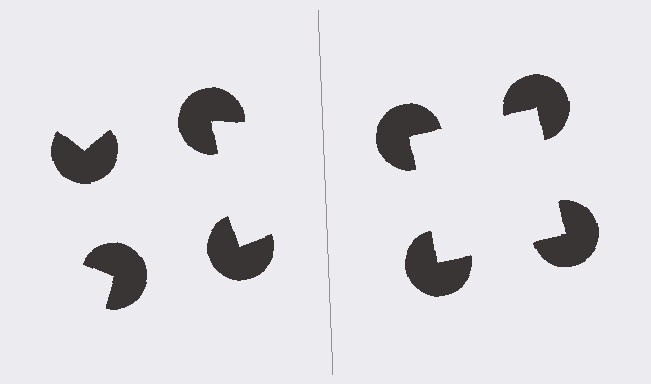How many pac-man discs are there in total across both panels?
8 — 4 on each side.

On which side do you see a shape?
An illusory square appears on the right side. On the left side the wedge cuts are rotated, so no coherent shape forms.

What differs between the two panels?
The pac-man discs are positioned identically on both sides; only the wedge orientations differ. On the right they align to a square; on the left they are misaligned.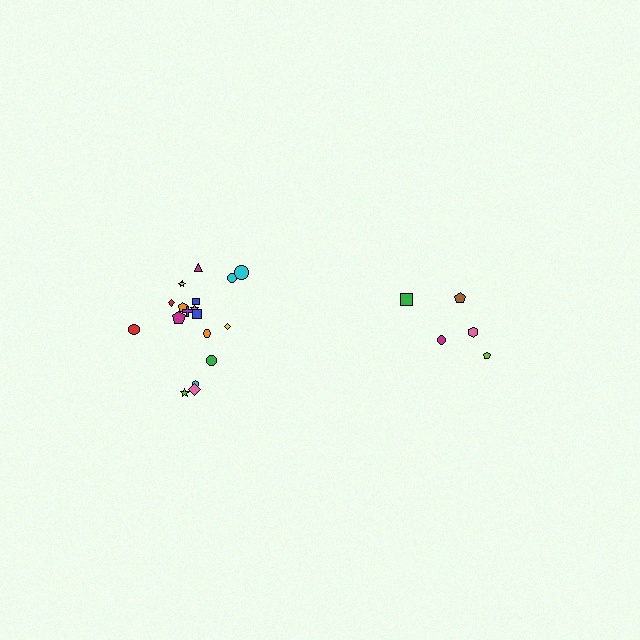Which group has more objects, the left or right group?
The left group.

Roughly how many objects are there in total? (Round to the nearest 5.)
Roughly 25 objects in total.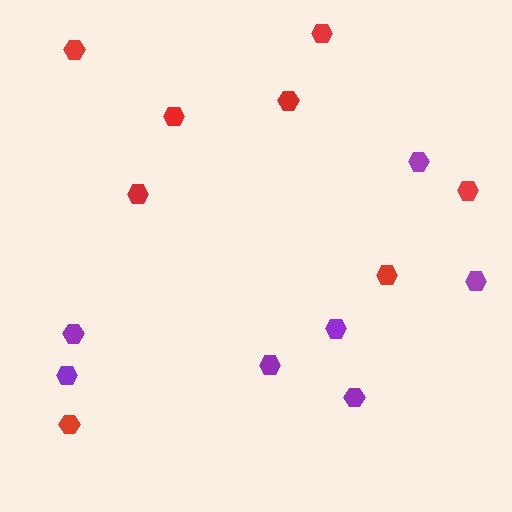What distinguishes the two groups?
There are 2 groups: one group of purple hexagons (7) and one group of red hexagons (8).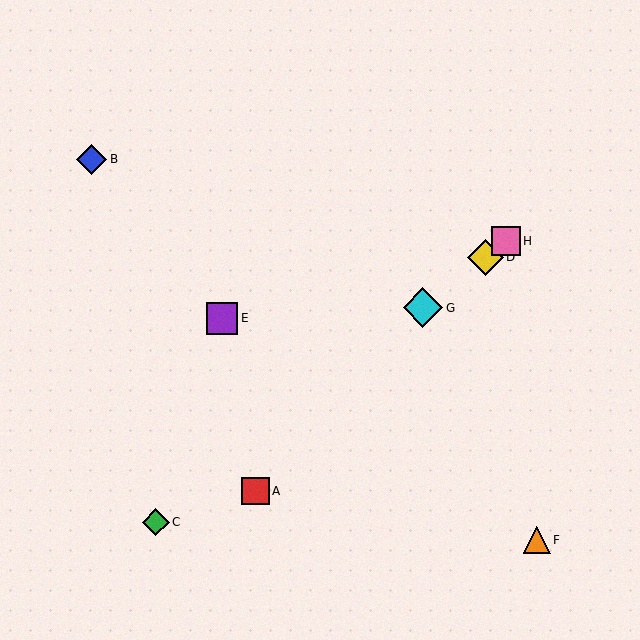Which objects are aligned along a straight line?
Objects C, D, G, H are aligned along a straight line.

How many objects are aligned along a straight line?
4 objects (C, D, G, H) are aligned along a straight line.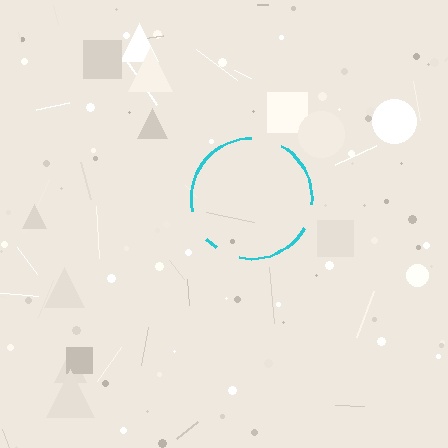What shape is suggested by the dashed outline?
The dashed outline suggests a circle.